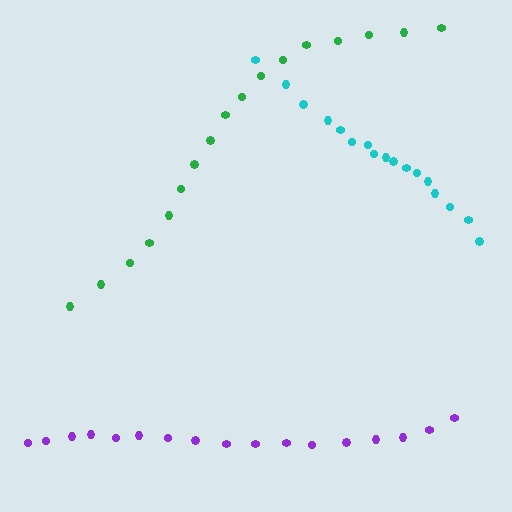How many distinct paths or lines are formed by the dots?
There are 3 distinct paths.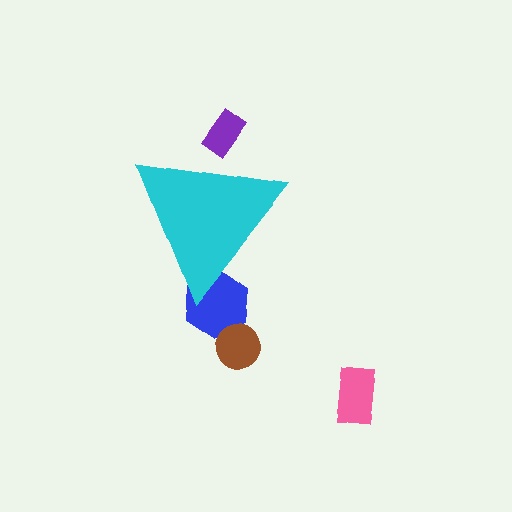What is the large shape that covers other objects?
A cyan triangle.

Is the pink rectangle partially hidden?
No, the pink rectangle is fully visible.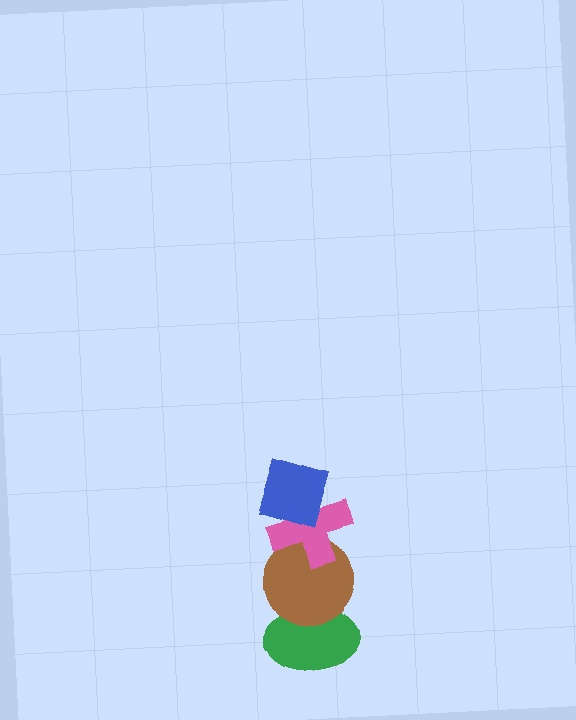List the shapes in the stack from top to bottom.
From top to bottom: the blue diamond, the pink cross, the brown circle, the green ellipse.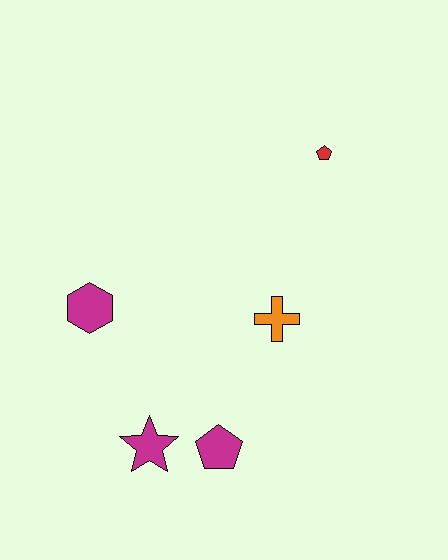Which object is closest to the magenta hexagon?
The magenta star is closest to the magenta hexagon.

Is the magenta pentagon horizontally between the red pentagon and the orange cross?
No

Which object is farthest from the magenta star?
The red pentagon is farthest from the magenta star.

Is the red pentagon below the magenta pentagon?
No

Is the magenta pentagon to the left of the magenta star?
No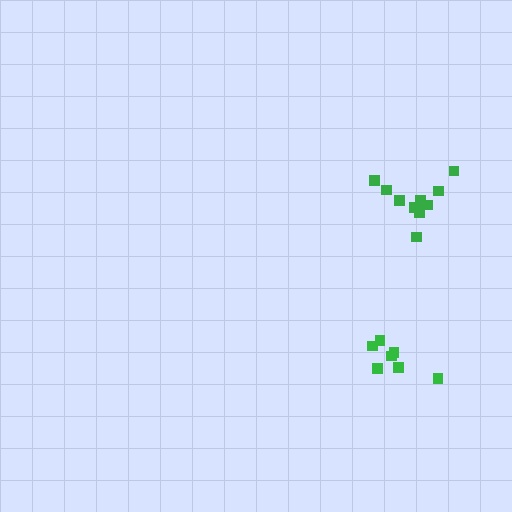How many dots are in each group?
Group 1: 11 dots, Group 2: 7 dots (18 total).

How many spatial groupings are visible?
There are 2 spatial groupings.